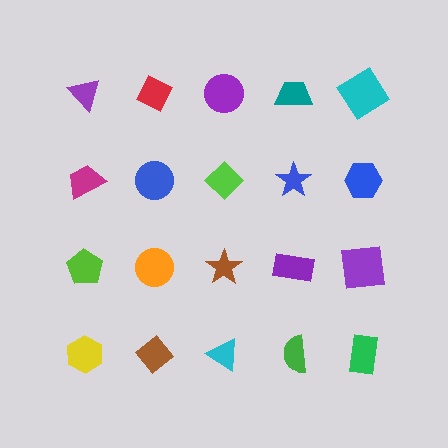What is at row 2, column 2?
A blue circle.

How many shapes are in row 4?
5 shapes.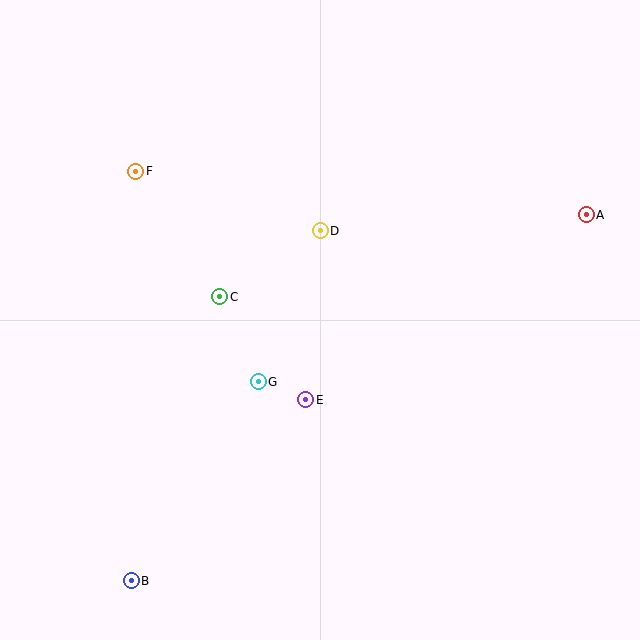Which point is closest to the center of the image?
Point E at (306, 400) is closest to the center.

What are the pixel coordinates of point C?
Point C is at (220, 297).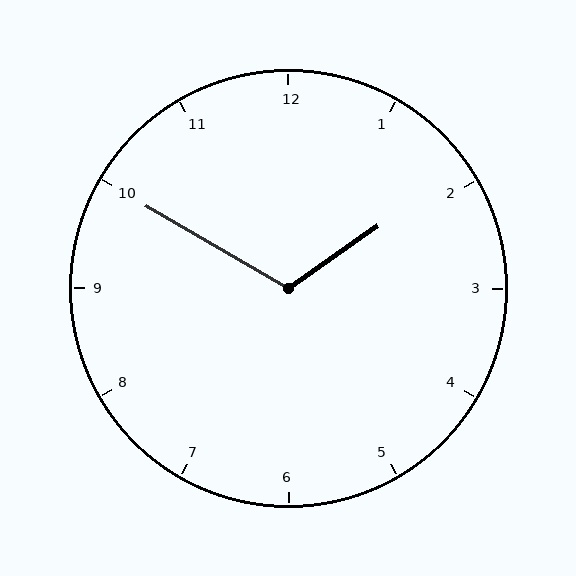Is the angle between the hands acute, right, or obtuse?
It is obtuse.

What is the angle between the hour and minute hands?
Approximately 115 degrees.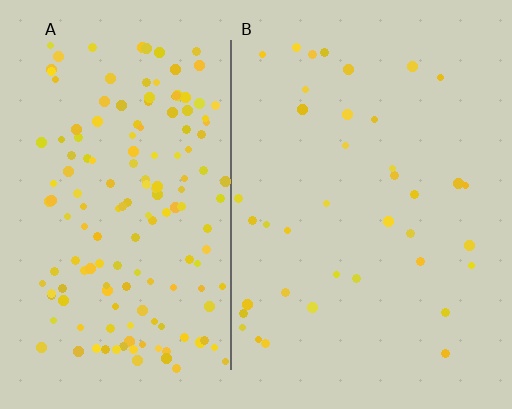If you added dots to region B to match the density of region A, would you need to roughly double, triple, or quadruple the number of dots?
Approximately quadruple.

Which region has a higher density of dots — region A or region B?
A (the left).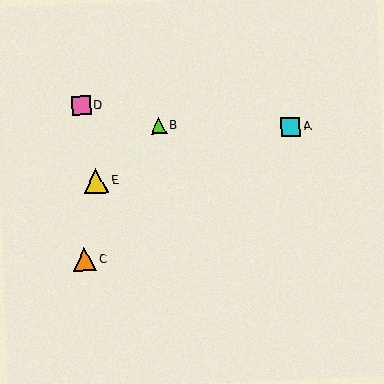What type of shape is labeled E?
Shape E is a yellow triangle.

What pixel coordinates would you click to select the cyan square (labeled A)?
Click at (291, 127) to select the cyan square A.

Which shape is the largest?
The yellow triangle (labeled E) is the largest.